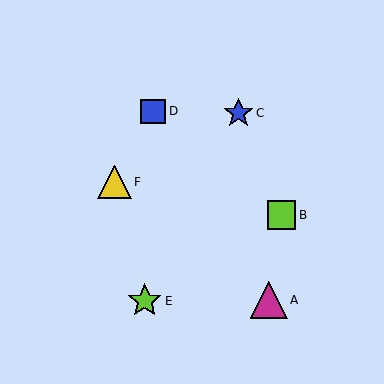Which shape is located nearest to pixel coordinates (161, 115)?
The blue square (labeled D) at (153, 111) is nearest to that location.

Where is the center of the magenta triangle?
The center of the magenta triangle is at (269, 300).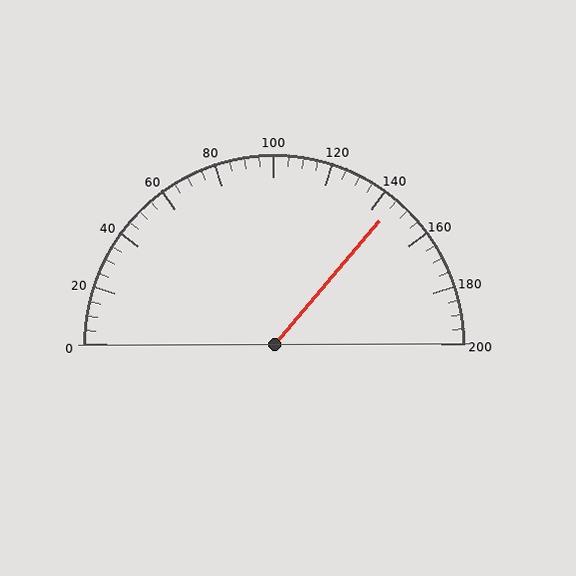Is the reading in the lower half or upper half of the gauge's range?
The reading is in the upper half of the range (0 to 200).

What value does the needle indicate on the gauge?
The needle indicates approximately 145.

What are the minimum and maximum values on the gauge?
The gauge ranges from 0 to 200.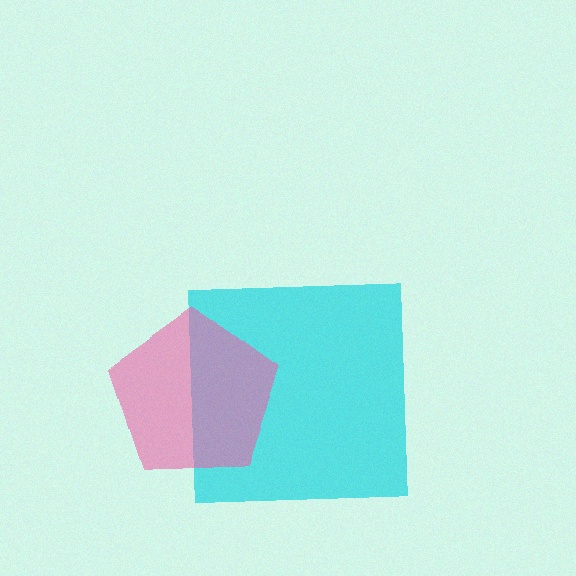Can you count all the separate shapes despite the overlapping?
Yes, there are 2 separate shapes.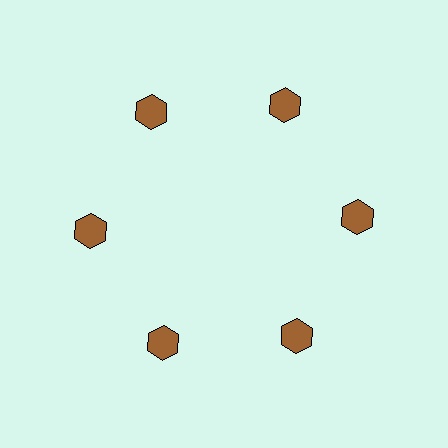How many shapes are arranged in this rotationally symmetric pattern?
There are 6 shapes, arranged in 6 groups of 1.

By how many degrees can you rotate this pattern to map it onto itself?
The pattern maps onto itself every 60 degrees of rotation.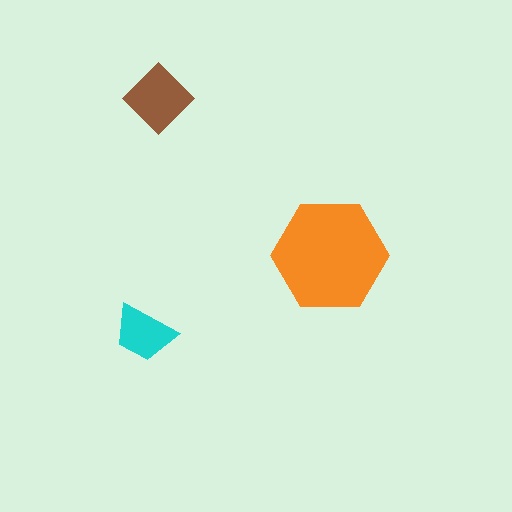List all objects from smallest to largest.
The cyan trapezoid, the brown diamond, the orange hexagon.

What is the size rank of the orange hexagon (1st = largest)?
1st.